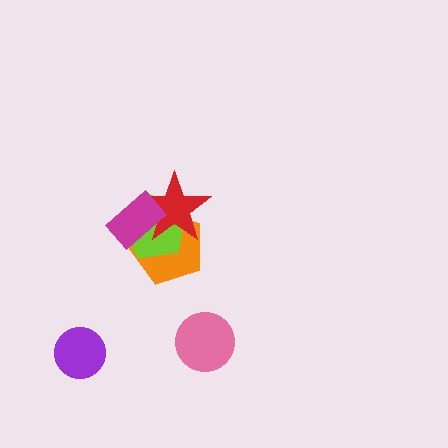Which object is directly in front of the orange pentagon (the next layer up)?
The lime pentagon is directly in front of the orange pentagon.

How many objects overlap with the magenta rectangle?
3 objects overlap with the magenta rectangle.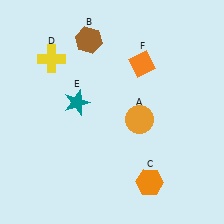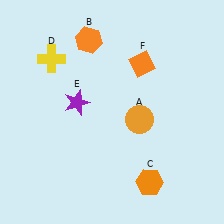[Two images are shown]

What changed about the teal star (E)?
In Image 1, E is teal. In Image 2, it changed to purple.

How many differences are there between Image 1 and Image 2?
There are 2 differences between the two images.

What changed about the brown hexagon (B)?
In Image 1, B is brown. In Image 2, it changed to orange.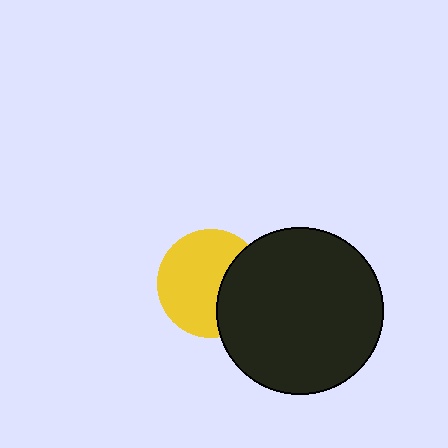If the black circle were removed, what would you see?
You would see the complete yellow circle.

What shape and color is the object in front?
The object in front is a black circle.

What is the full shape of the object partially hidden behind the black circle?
The partially hidden object is a yellow circle.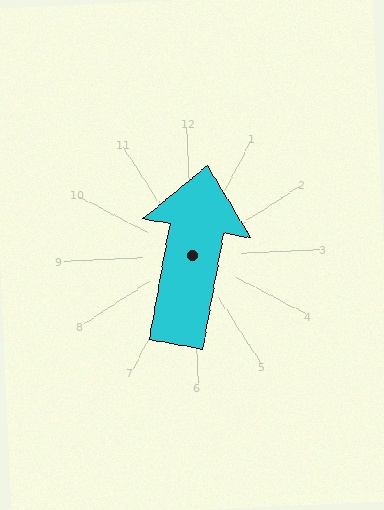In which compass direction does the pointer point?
North.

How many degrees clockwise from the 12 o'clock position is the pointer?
Approximately 13 degrees.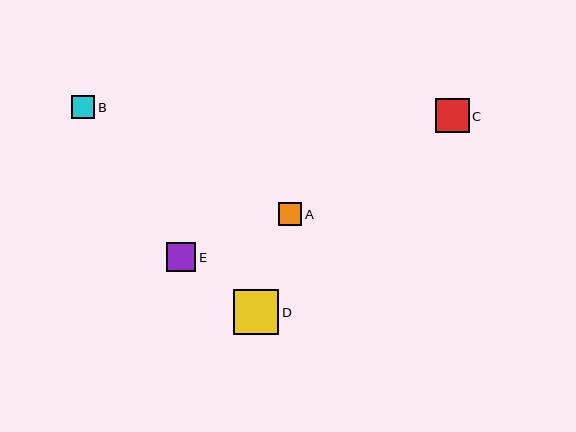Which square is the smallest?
Square B is the smallest with a size of approximately 23 pixels.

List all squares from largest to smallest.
From largest to smallest: D, C, E, A, B.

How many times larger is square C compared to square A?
Square C is approximately 1.5 times the size of square A.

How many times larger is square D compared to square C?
Square D is approximately 1.3 times the size of square C.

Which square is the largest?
Square D is the largest with a size of approximately 45 pixels.